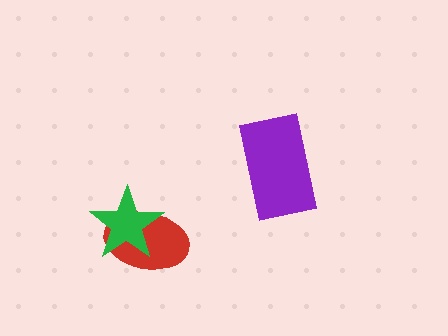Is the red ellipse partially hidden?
Yes, it is partially covered by another shape.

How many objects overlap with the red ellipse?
1 object overlaps with the red ellipse.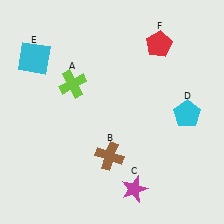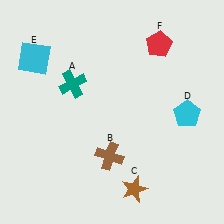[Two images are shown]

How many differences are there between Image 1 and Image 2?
There are 2 differences between the two images.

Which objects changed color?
A changed from lime to teal. C changed from magenta to brown.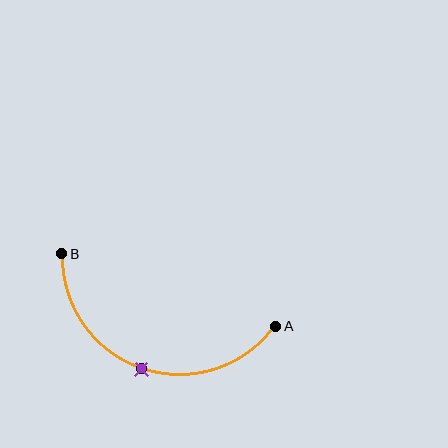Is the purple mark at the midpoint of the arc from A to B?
Yes. The purple mark lies on the arc at equal arc-length from both A and B — it is the arc midpoint.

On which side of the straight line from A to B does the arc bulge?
The arc bulges below the straight line connecting A and B.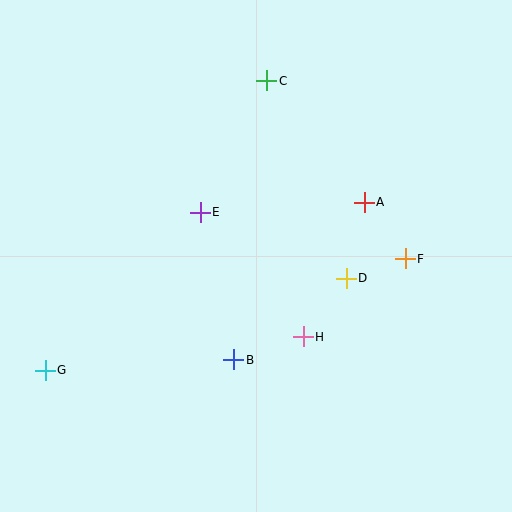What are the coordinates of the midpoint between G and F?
The midpoint between G and F is at (225, 315).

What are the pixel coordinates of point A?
Point A is at (364, 202).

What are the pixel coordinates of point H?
Point H is at (303, 337).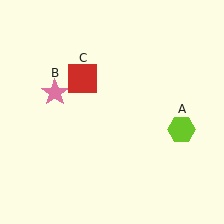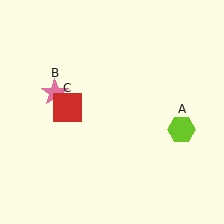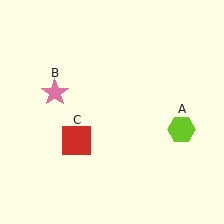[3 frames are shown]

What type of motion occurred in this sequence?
The red square (object C) rotated counterclockwise around the center of the scene.